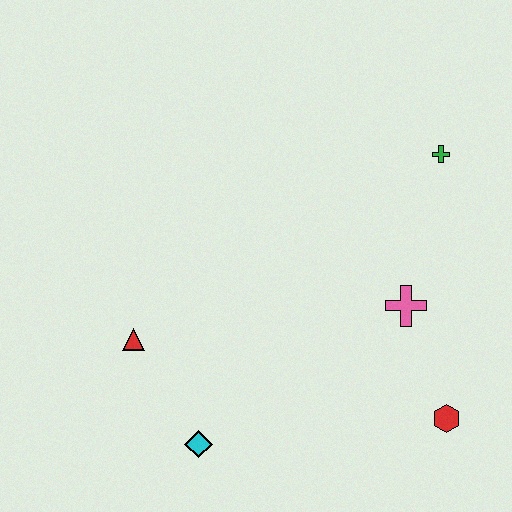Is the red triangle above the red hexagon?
Yes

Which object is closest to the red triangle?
The cyan diamond is closest to the red triangle.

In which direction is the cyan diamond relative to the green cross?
The cyan diamond is below the green cross.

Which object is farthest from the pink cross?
The red triangle is farthest from the pink cross.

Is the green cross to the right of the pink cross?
Yes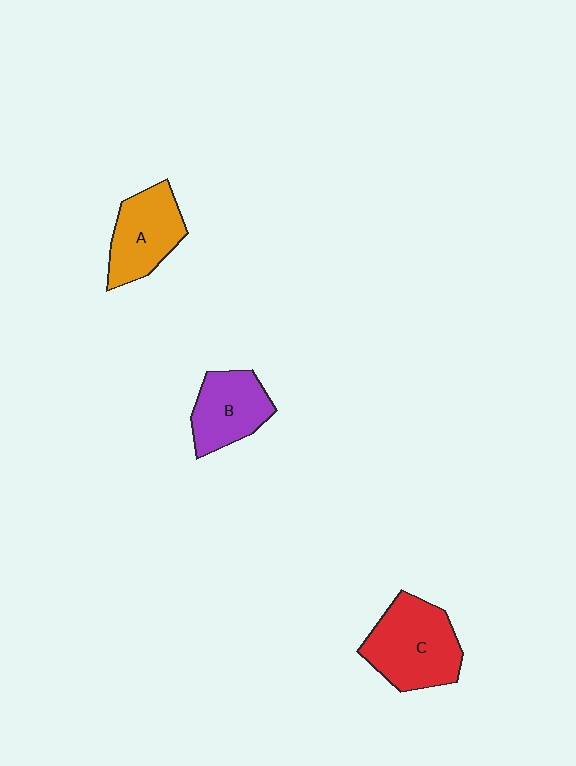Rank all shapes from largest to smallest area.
From largest to smallest: C (red), A (orange), B (purple).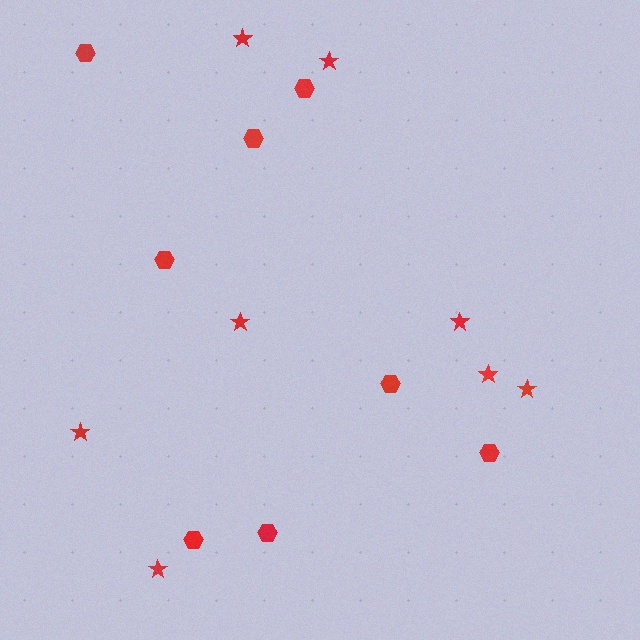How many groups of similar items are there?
There are 2 groups: one group of hexagons (8) and one group of stars (8).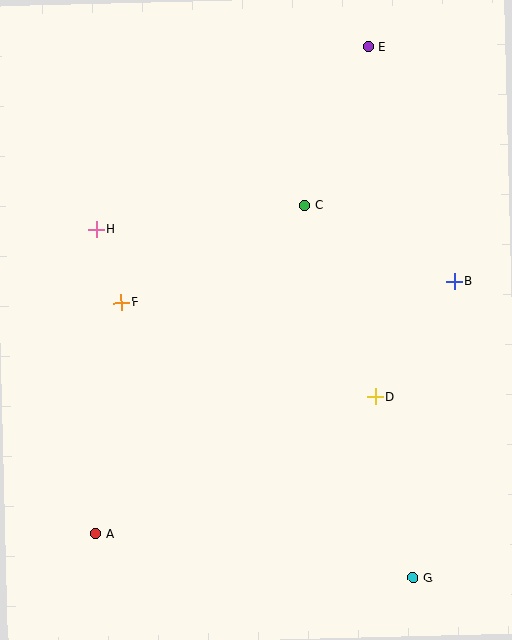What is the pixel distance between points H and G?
The distance between H and G is 472 pixels.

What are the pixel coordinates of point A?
Point A is at (96, 534).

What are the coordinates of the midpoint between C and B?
The midpoint between C and B is at (380, 243).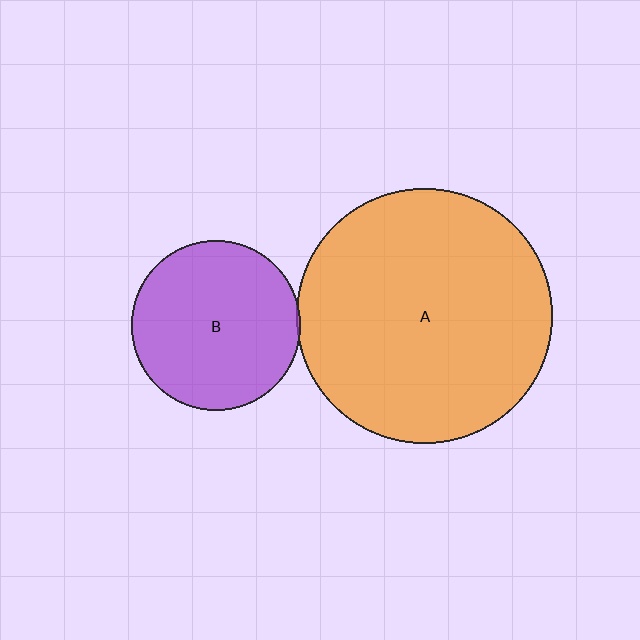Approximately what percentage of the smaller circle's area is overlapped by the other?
Approximately 5%.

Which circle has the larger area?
Circle A (orange).